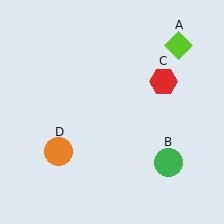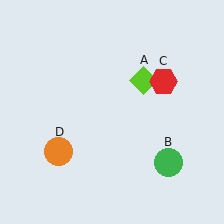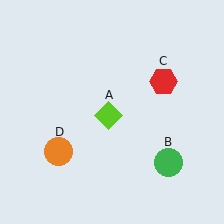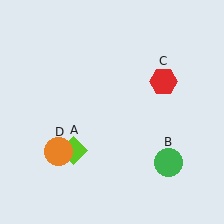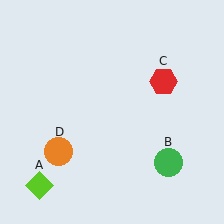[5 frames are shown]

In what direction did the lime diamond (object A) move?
The lime diamond (object A) moved down and to the left.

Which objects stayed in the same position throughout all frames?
Green circle (object B) and red hexagon (object C) and orange circle (object D) remained stationary.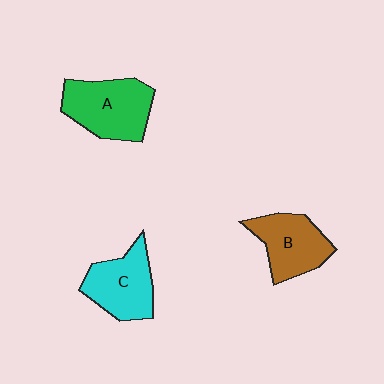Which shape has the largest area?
Shape A (green).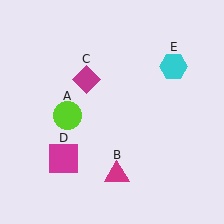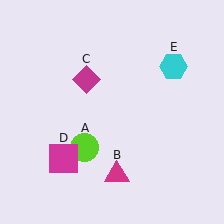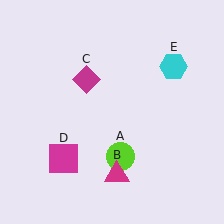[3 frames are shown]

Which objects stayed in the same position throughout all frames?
Magenta triangle (object B) and magenta diamond (object C) and magenta square (object D) and cyan hexagon (object E) remained stationary.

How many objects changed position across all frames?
1 object changed position: lime circle (object A).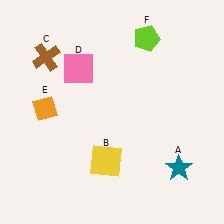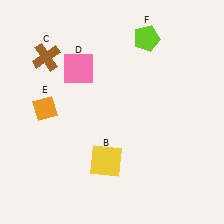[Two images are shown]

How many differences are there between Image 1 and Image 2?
There is 1 difference between the two images.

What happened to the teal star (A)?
The teal star (A) was removed in Image 2. It was in the bottom-right area of Image 1.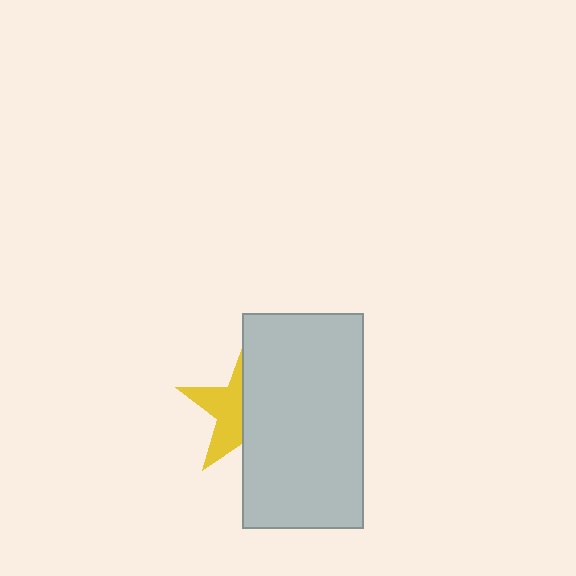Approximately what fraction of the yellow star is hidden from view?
Roughly 57% of the yellow star is hidden behind the light gray rectangle.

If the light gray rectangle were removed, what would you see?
You would see the complete yellow star.